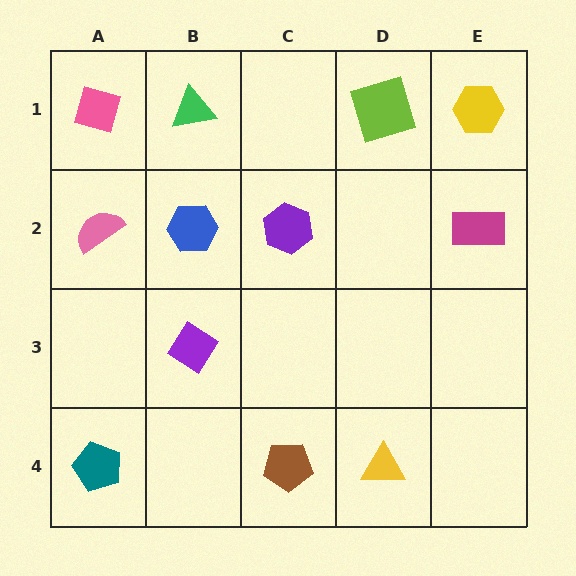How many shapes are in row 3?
1 shape.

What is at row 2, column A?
A pink semicircle.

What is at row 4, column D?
A yellow triangle.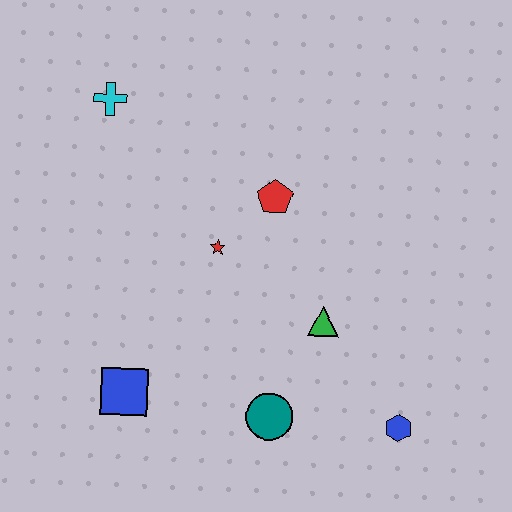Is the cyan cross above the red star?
Yes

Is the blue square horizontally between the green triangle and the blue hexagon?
No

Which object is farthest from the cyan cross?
The blue hexagon is farthest from the cyan cross.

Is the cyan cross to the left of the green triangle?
Yes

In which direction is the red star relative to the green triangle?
The red star is to the left of the green triangle.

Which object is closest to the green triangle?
The teal circle is closest to the green triangle.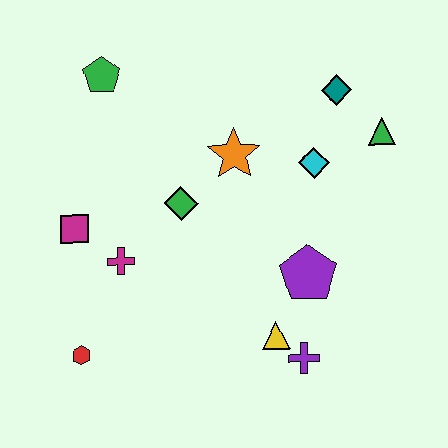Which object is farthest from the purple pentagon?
The green pentagon is farthest from the purple pentagon.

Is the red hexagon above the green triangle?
No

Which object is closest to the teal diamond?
The green triangle is closest to the teal diamond.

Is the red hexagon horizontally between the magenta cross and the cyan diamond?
No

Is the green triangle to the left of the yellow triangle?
No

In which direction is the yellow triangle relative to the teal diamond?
The yellow triangle is below the teal diamond.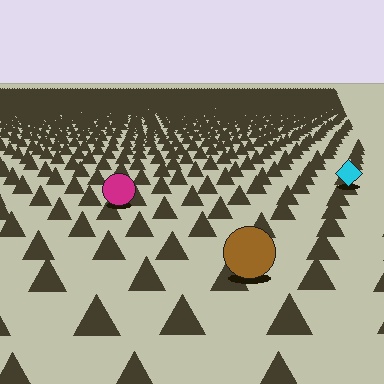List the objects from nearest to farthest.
From nearest to farthest: the brown circle, the magenta circle, the cyan diamond.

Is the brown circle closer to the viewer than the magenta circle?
Yes. The brown circle is closer — you can tell from the texture gradient: the ground texture is coarser near it.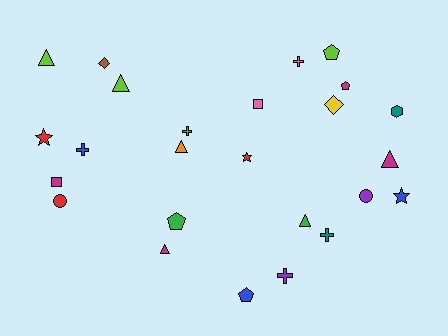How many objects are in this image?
There are 25 objects.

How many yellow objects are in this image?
There is 1 yellow object.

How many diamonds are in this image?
There are 2 diamonds.